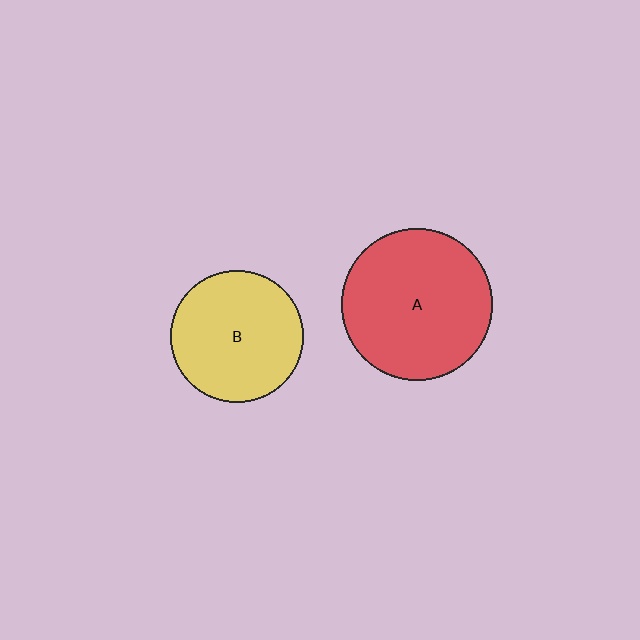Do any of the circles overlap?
No, none of the circles overlap.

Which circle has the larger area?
Circle A (red).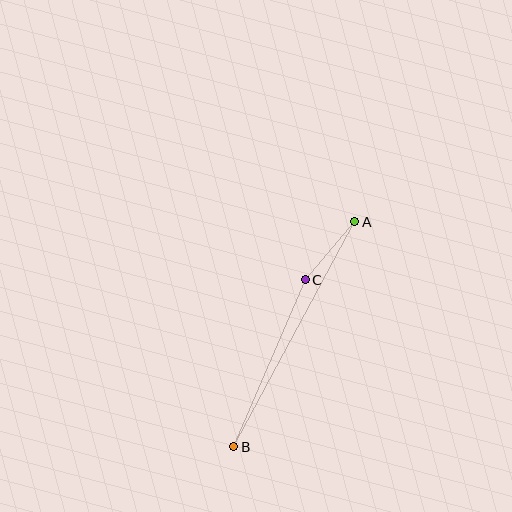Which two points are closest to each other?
Points A and C are closest to each other.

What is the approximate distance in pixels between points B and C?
The distance between B and C is approximately 182 pixels.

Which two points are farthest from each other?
Points A and B are farthest from each other.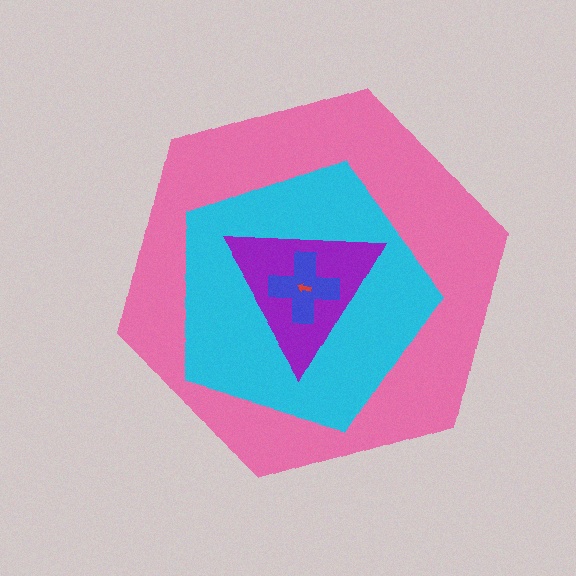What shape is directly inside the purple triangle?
The blue cross.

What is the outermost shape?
The pink hexagon.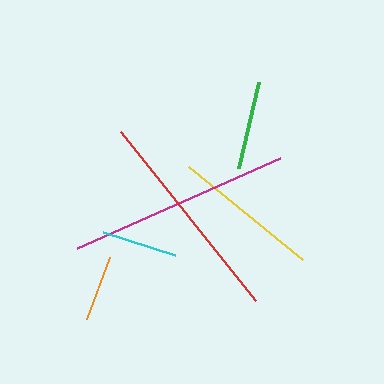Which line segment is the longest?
The magenta line is the longest at approximately 223 pixels.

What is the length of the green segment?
The green segment is approximately 89 pixels long.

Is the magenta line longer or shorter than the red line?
The magenta line is longer than the red line.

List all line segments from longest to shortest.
From longest to shortest: magenta, red, yellow, green, cyan, orange.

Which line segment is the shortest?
The orange line is the shortest at approximately 66 pixels.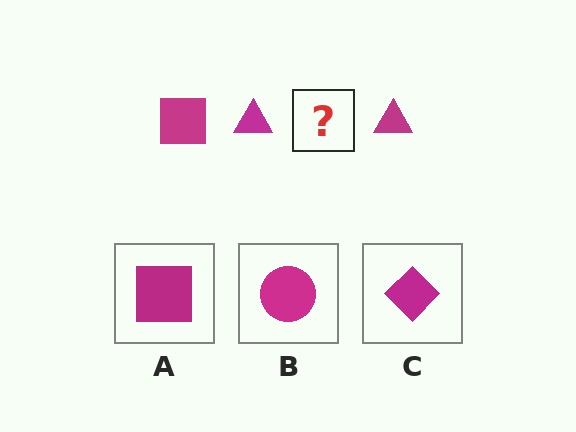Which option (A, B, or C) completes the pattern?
A.